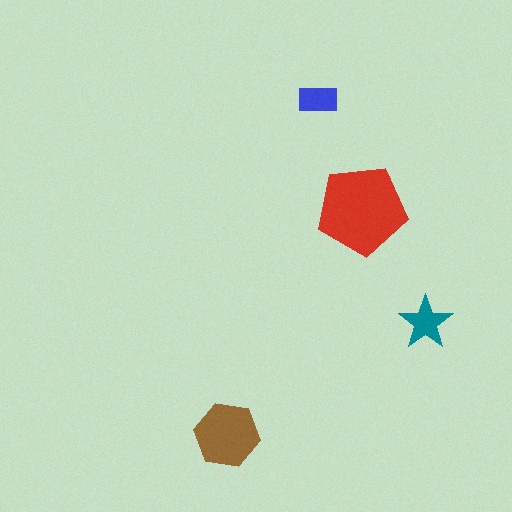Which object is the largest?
The red pentagon.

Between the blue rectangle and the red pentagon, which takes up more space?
The red pentagon.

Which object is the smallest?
The blue rectangle.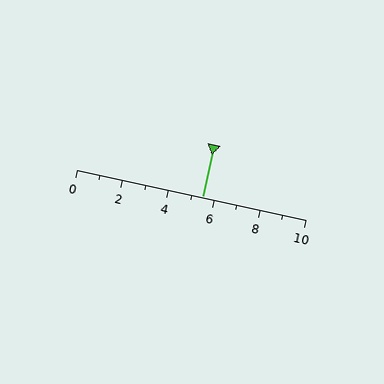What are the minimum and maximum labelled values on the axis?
The axis runs from 0 to 10.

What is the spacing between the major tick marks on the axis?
The major ticks are spaced 2 apart.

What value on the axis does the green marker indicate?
The marker indicates approximately 5.5.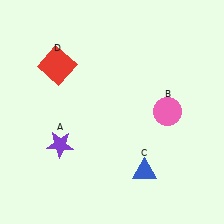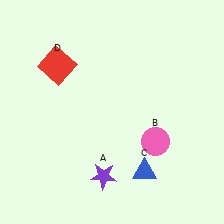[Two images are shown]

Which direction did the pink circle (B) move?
The pink circle (B) moved down.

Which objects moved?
The objects that moved are: the purple star (A), the pink circle (B).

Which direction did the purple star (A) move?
The purple star (A) moved right.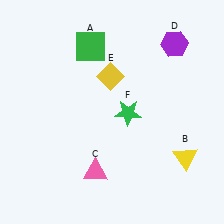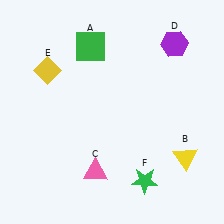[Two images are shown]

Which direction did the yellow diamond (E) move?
The yellow diamond (E) moved left.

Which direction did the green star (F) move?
The green star (F) moved down.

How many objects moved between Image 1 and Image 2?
2 objects moved between the two images.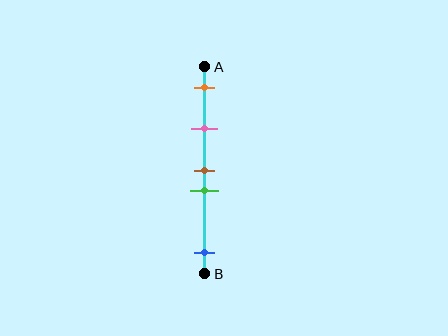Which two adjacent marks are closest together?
The brown and green marks are the closest adjacent pair.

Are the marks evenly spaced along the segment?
No, the marks are not evenly spaced.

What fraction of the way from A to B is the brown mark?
The brown mark is approximately 50% (0.5) of the way from A to B.